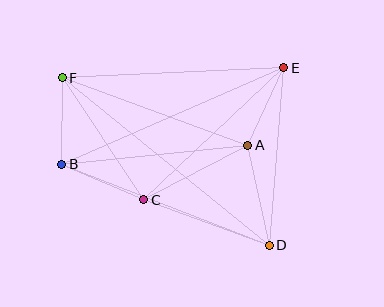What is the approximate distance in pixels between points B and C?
The distance between B and C is approximately 89 pixels.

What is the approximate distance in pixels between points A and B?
The distance between A and B is approximately 187 pixels.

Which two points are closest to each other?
Points A and E are closest to each other.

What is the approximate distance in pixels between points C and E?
The distance between C and E is approximately 193 pixels.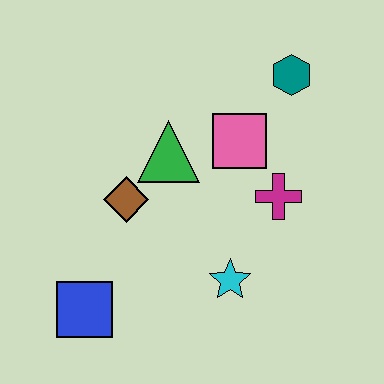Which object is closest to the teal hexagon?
The pink square is closest to the teal hexagon.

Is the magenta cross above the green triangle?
No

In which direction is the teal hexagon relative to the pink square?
The teal hexagon is above the pink square.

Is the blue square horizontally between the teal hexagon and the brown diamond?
No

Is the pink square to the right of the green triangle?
Yes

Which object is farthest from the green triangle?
The blue square is farthest from the green triangle.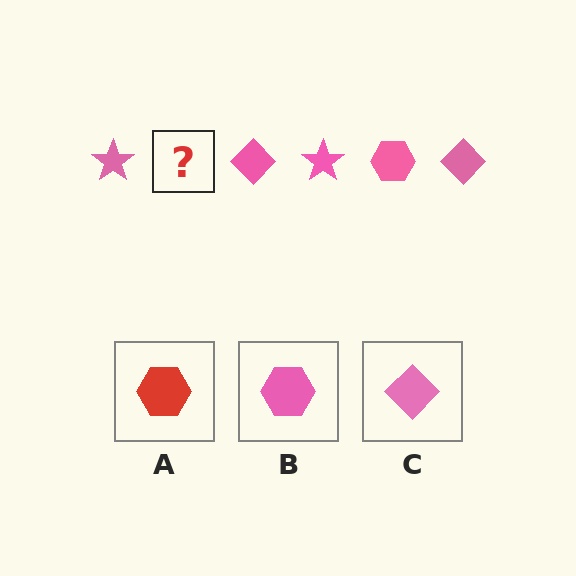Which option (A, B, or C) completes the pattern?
B.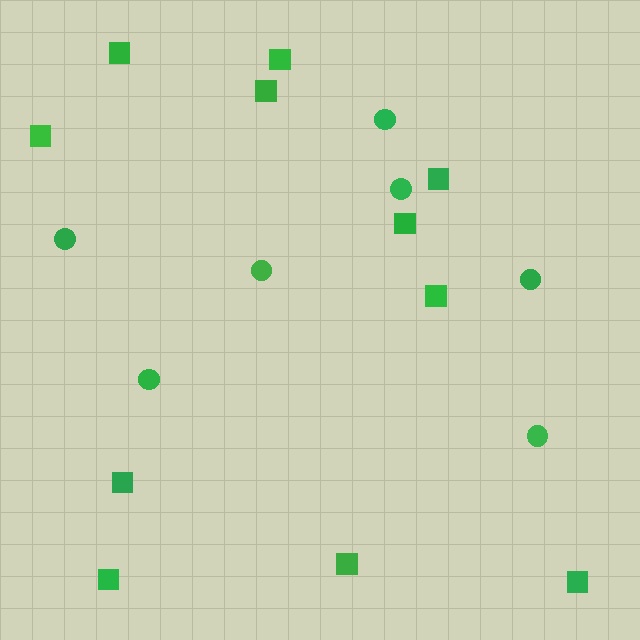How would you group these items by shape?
There are 2 groups: one group of squares (11) and one group of circles (7).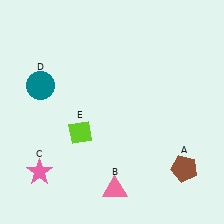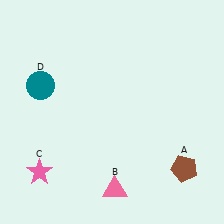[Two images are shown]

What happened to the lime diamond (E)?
The lime diamond (E) was removed in Image 2. It was in the bottom-left area of Image 1.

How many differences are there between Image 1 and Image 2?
There is 1 difference between the two images.